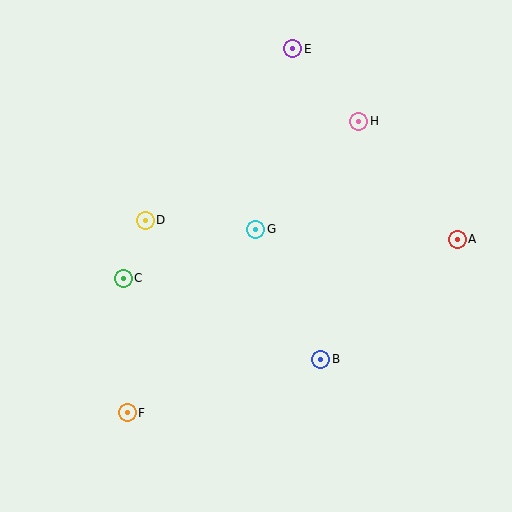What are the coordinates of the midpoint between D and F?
The midpoint between D and F is at (136, 317).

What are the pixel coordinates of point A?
Point A is at (457, 239).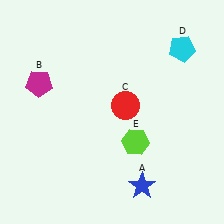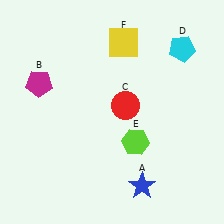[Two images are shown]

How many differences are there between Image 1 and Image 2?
There is 1 difference between the two images.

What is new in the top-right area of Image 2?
A yellow square (F) was added in the top-right area of Image 2.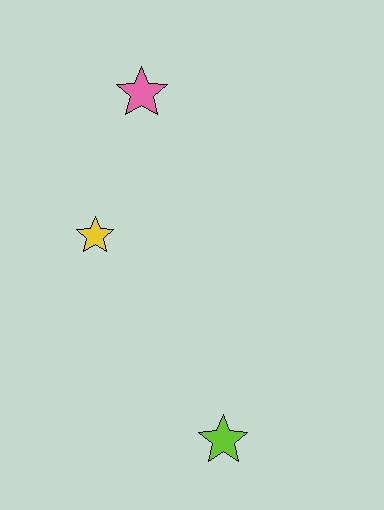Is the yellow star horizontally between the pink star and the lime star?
No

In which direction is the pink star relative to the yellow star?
The pink star is above the yellow star.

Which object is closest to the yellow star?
The pink star is closest to the yellow star.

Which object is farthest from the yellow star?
The lime star is farthest from the yellow star.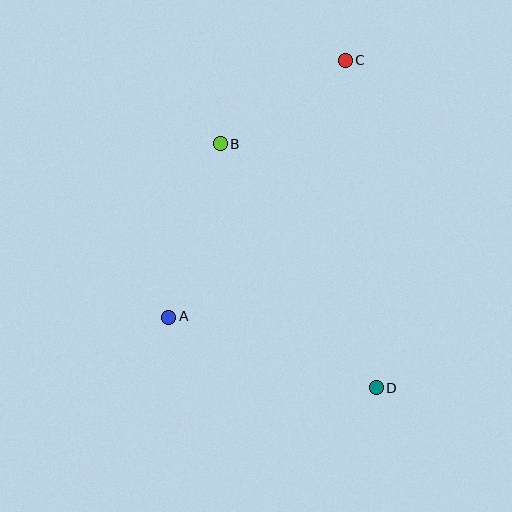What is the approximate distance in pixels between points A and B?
The distance between A and B is approximately 180 pixels.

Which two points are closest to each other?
Points B and C are closest to each other.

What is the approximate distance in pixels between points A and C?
The distance between A and C is approximately 310 pixels.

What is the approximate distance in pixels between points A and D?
The distance between A and D is approximately 219 pixels.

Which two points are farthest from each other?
Points C and D are farthest from each other.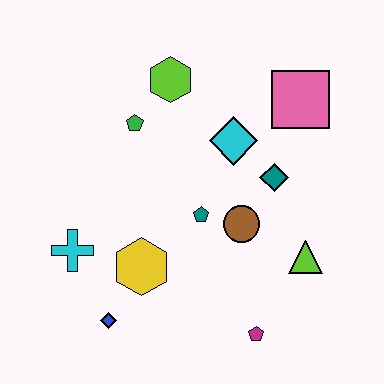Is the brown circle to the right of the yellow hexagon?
Yes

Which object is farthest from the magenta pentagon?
The lime hexagon is farthest from the magenta pentagon.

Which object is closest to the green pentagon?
The lime hexagon is closest to the green pentagon.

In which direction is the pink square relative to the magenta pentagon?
The pink square is above the magenta pentagon.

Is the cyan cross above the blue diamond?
Yes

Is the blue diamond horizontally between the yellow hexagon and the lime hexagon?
No